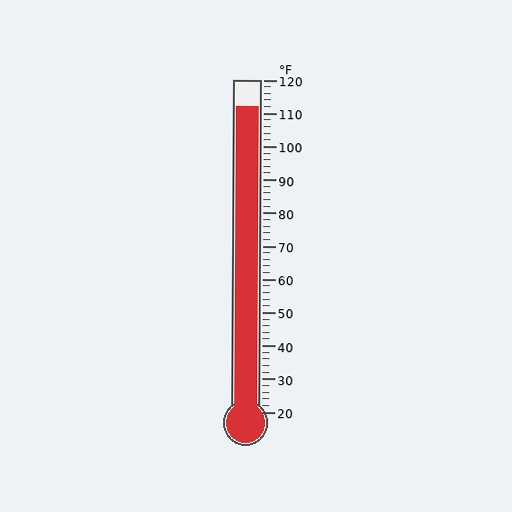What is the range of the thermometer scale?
The thermometer scale ranges from 20°F to 120°F.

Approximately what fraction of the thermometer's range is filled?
The thermometer is filled to approximately 90% of its range.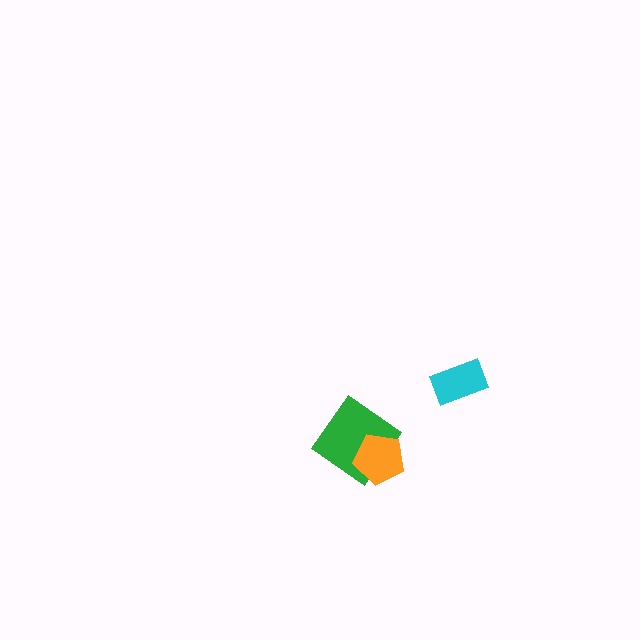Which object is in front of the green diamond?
The orange pentagon is in front of the green diamond.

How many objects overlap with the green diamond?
1 object overlaps with the green diamond.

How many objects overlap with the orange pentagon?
1 object overlaps with the orange pentagon.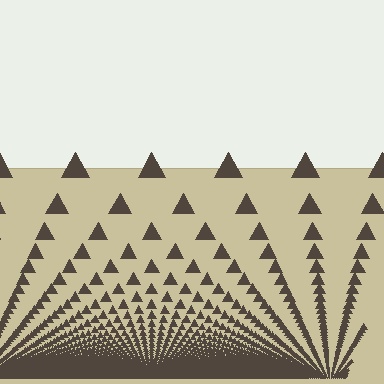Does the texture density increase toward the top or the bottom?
Density increases toward the bottom.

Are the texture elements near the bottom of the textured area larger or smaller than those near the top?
Smaller. The gradient is inverted — elements near the bottom are smaller and denser.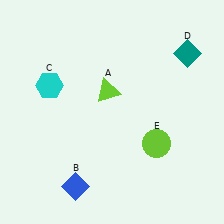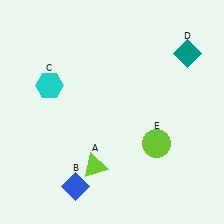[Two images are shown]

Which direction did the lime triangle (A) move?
The lime triangle (A) moved down.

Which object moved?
The lime triangle (A) moved down.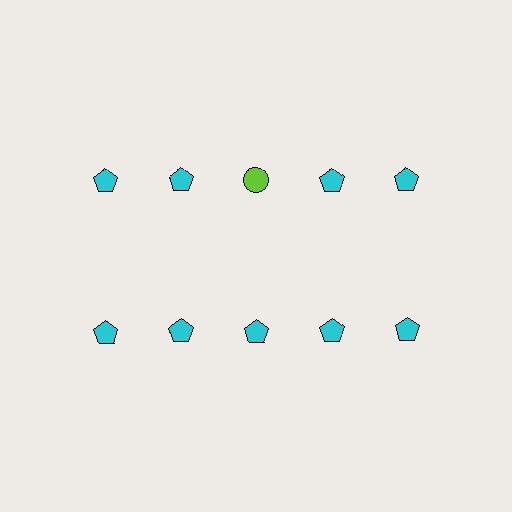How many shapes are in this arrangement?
There are 10 shapes arranged in a grid pattern.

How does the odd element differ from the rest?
It differs in both color (lime instead of cyan) and shape (circle instead of pentagon).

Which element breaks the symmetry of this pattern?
The lime circle in the top row, center column breaks the symmetry. All other shapes are cyan pentagons.